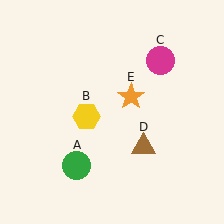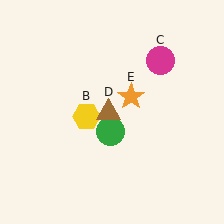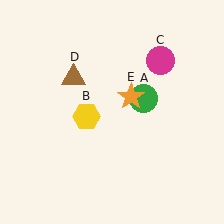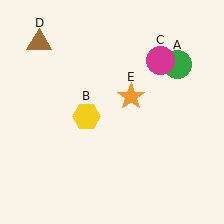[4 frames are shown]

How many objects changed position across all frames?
2 objects changed position: green circle (object A), brown triangle (object D).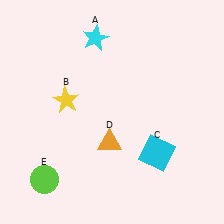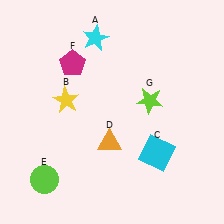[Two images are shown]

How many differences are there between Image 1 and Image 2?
There are 2 differences between the two images.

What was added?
A magenta pentagon (F), a lime star (G) were added in Image 2.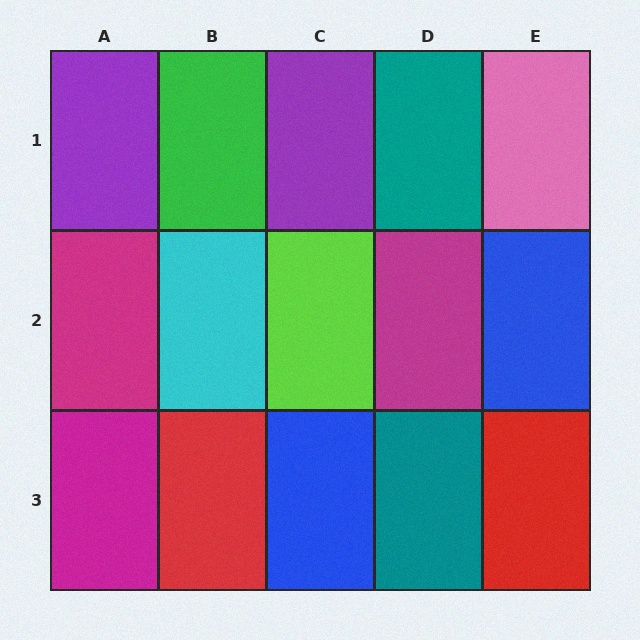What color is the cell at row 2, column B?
Cyan.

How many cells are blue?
2 cells are blue.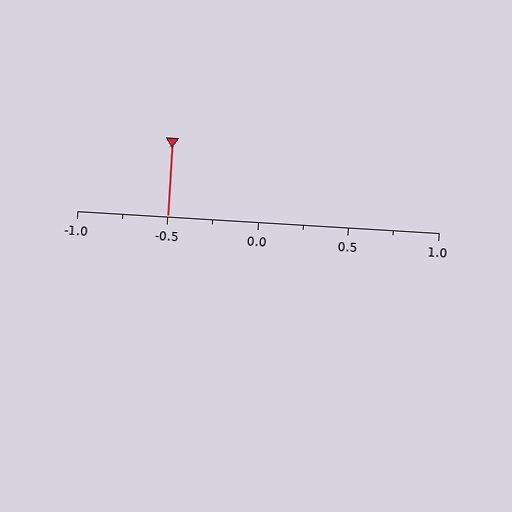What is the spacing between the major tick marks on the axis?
The major ticks are spaced 0.5 apart.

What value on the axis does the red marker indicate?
The marker indicates approximately -0.5.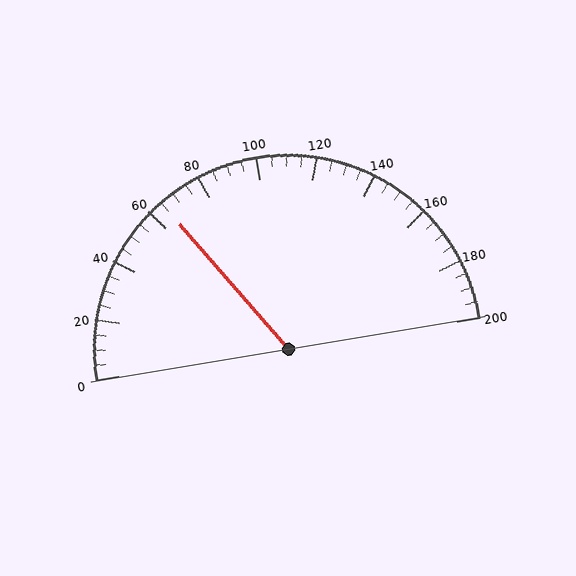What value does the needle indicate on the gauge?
The needle indicates approximately 65.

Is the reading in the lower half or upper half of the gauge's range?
The reading is in the lower half of the range (0 to 200).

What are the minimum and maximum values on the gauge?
The gauge ranges from 0 to 200.